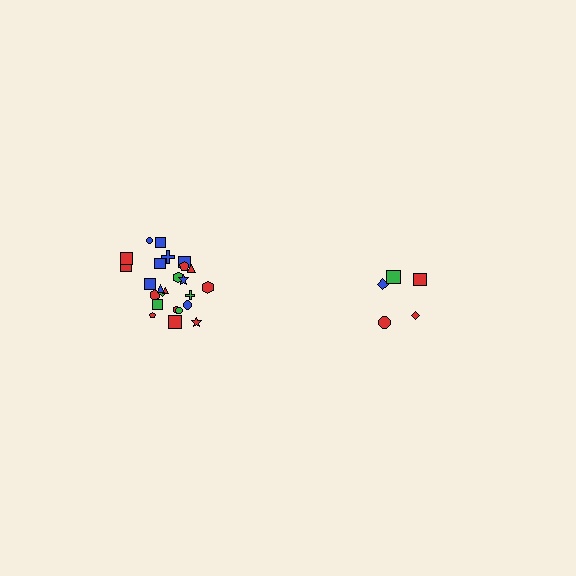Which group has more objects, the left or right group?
The left group.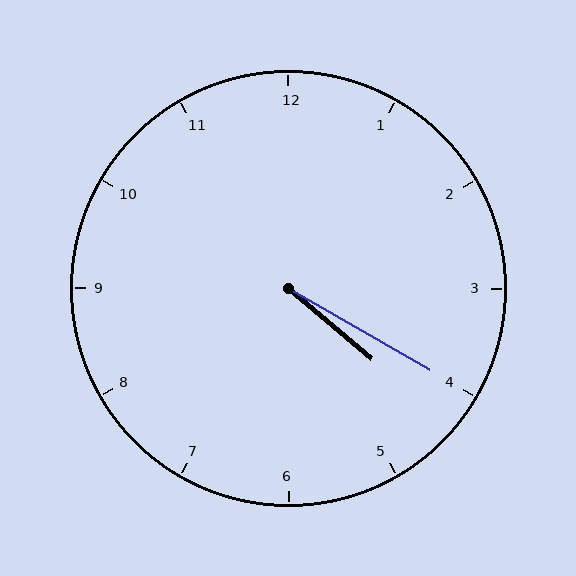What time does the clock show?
4:20.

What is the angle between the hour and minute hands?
Approximately 10 degrees.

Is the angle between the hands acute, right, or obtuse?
It is acute.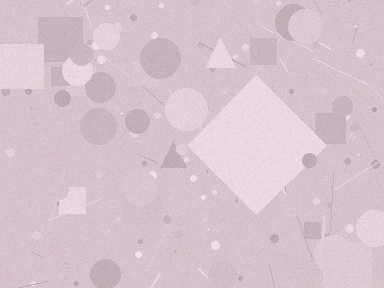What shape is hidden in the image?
A diamond is hidden in the image.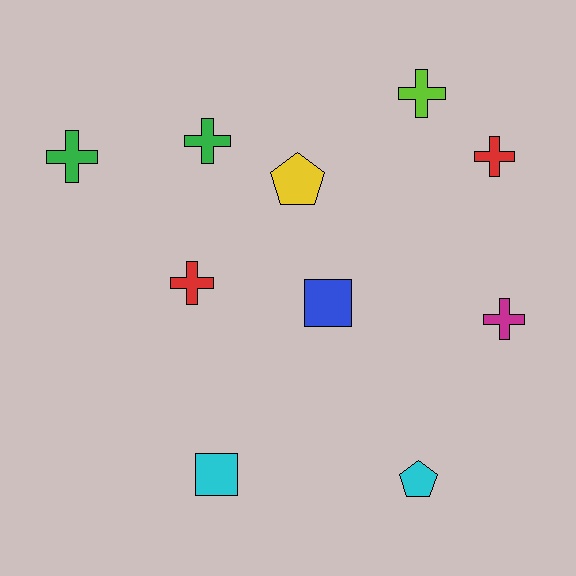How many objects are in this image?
There are 10 objects.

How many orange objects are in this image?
There are no orange objects.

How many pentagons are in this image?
There are 2 pentagons.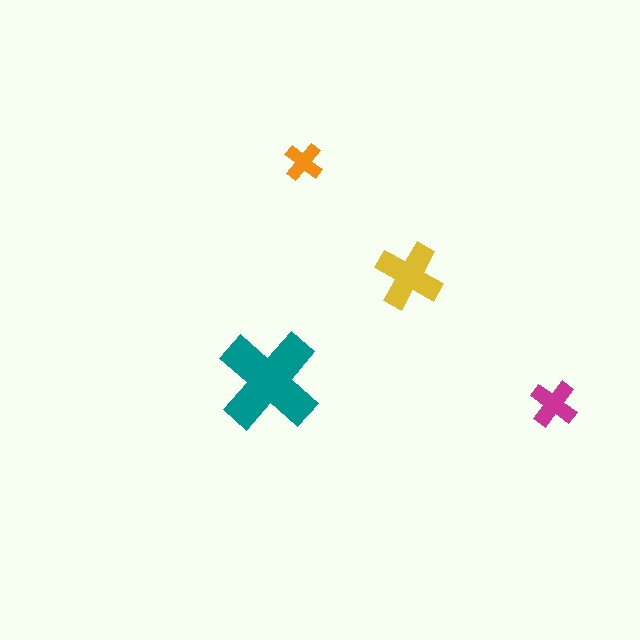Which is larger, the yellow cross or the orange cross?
The yellow one.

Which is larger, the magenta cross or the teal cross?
The teal one.